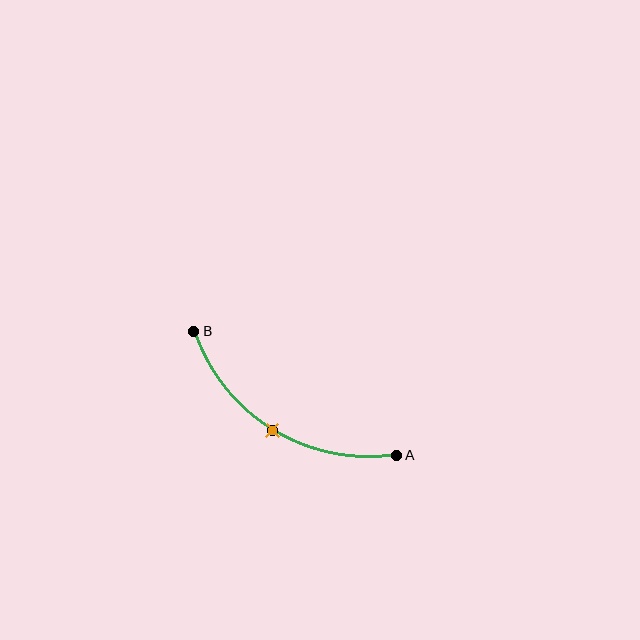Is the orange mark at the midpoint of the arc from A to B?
Yes. The orange mark lies on the arc at equal arc-length from both A and B — it is the arc midpoint.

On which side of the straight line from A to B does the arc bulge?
The arc bulges below the straight line connecting A and B.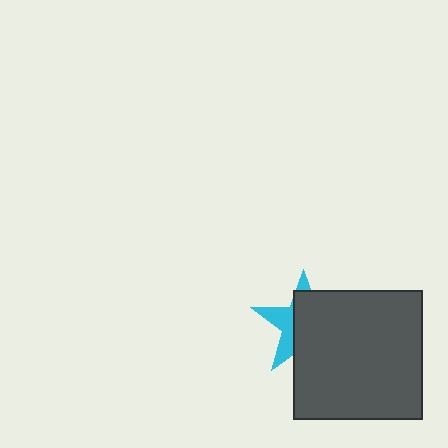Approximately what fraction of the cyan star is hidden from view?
Roughly 65% of the cyan star is hidden behind the dark gray square.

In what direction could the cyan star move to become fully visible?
The cyan star could move left. That would shift it out from behind the dark gray square entirely.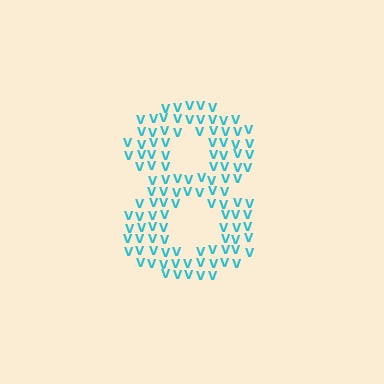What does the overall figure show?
The overall figure shows the digit 8.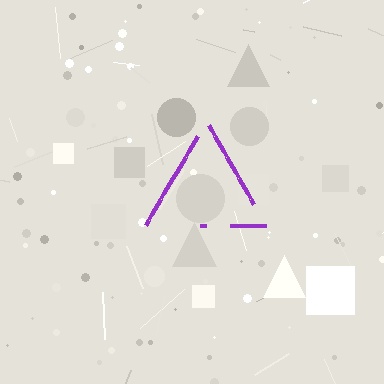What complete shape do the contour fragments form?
The contour fragments form a triangle.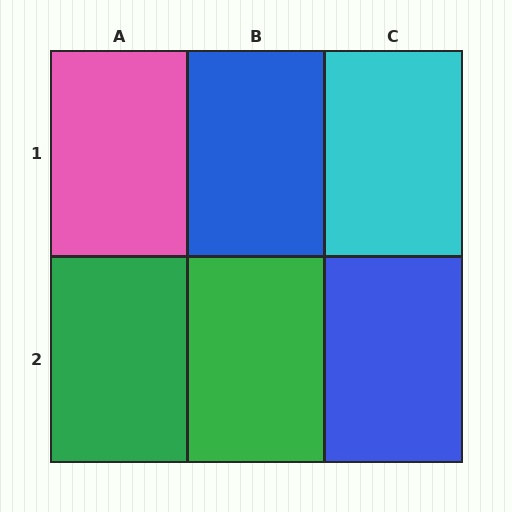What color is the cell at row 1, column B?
Blue.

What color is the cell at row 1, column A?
Pink.